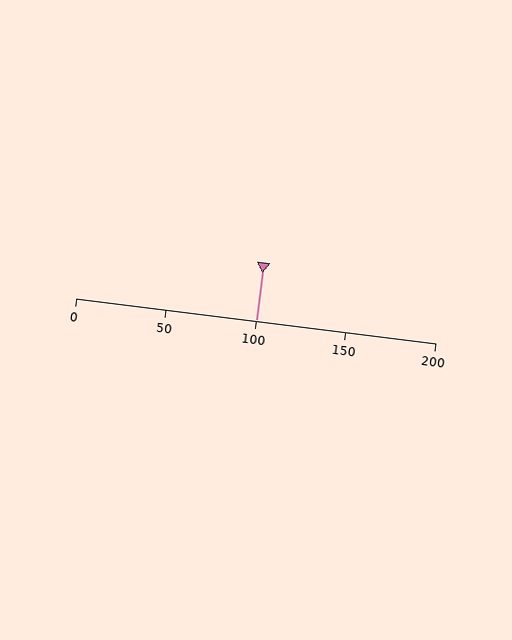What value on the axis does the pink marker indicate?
The marker indicates approximately 100.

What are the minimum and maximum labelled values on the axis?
The axis runs from 0 to 200.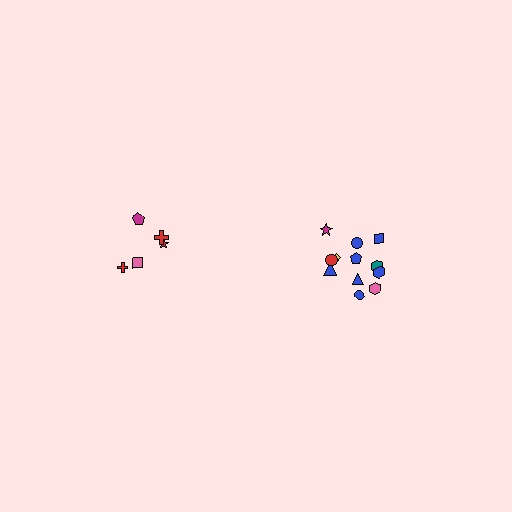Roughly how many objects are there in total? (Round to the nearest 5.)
Roughly 15 objects in total.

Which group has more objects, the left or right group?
The right group.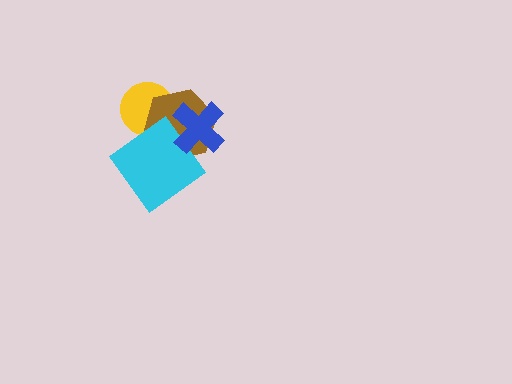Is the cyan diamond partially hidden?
Yes, it is partially covered by another shape.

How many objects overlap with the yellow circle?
2 objects overlap with the yellow circle.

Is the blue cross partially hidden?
No, no other shape covers it.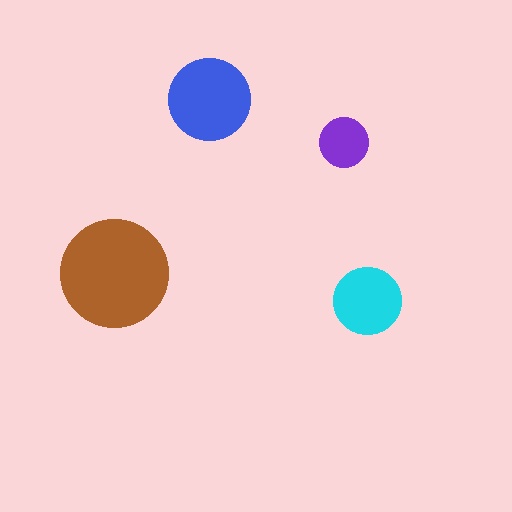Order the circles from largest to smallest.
the brown one, the blue one, the cyan one, the purple one.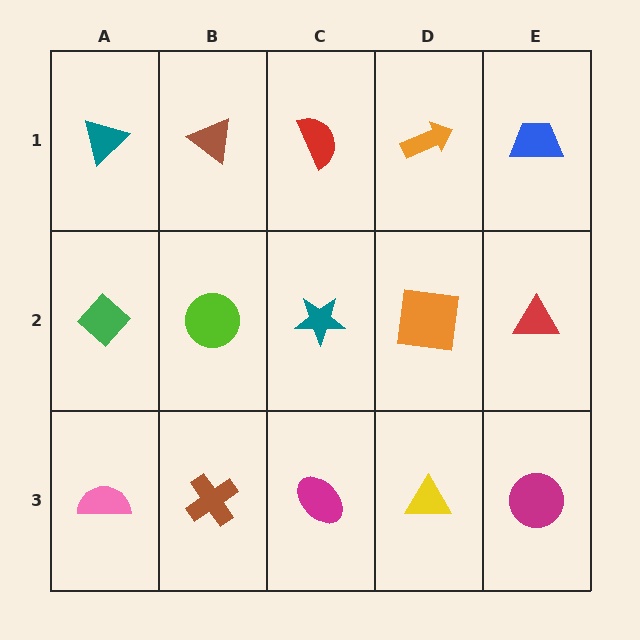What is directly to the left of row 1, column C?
A brown triangle.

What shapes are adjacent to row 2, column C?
A red semicircle (row 1, column C), a magenta ellipse (row 3, column C), a lime circle (row 2, column B), an orange square (row 2, column D).